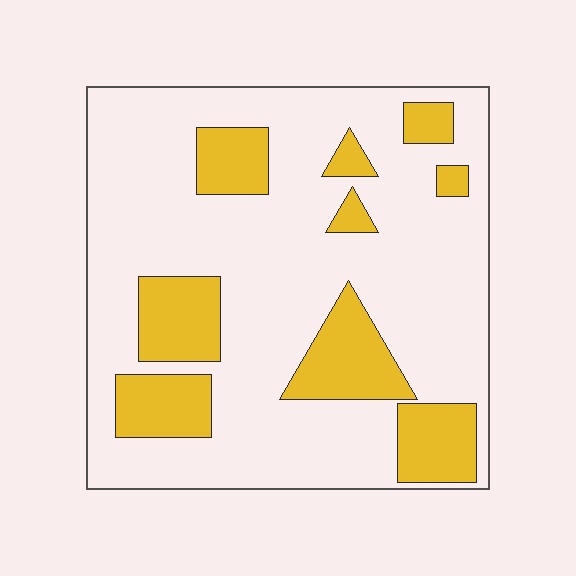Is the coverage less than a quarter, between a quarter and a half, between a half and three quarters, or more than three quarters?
Less than a quarter.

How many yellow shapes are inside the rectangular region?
9.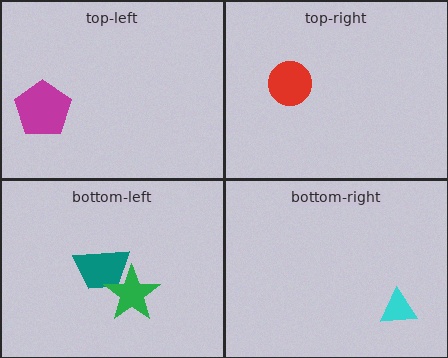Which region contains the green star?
The bottom-left region.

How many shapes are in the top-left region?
1.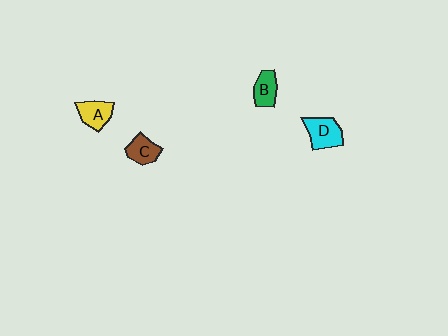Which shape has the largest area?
Shape D (cyan).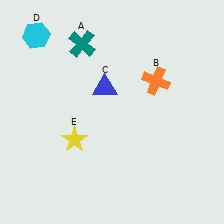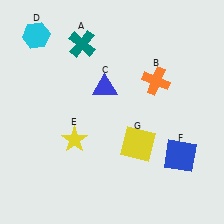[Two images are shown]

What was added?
A blue square (F), a yellow square (G) were added in Image 2.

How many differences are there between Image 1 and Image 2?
There are 2 differences between the two images.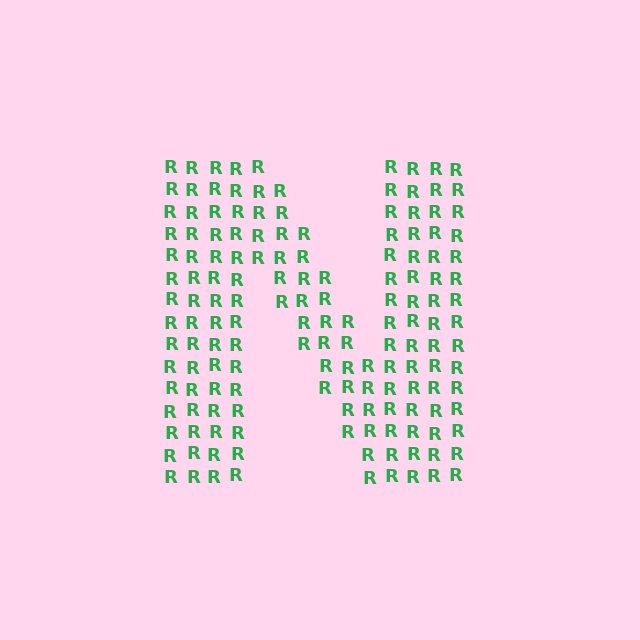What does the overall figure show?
The overall figure shows the letter N.